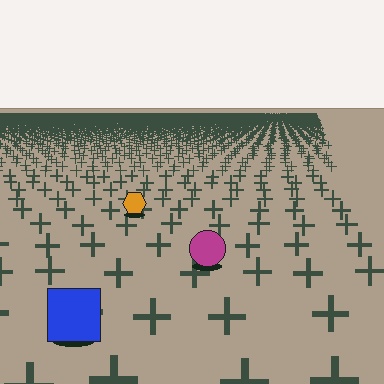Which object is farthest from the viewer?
The orange hexagon is farthest from the viewer. It appears smaller and the ground texture around it is denser.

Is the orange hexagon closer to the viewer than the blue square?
No. The blue square is closer — you can tell from the texture gradient: the ground texture is coarser near it.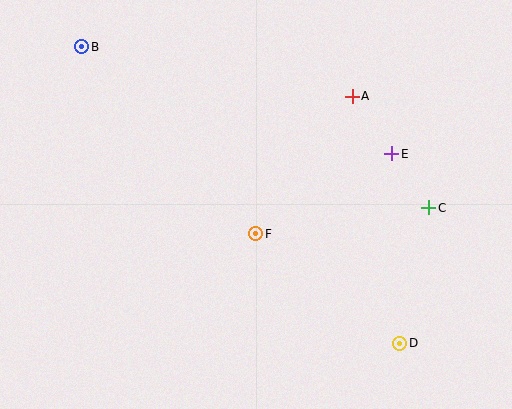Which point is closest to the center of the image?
Point F at (256, 234) is closest to the center.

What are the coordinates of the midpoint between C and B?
The midpoint between C and B is at (255, 127).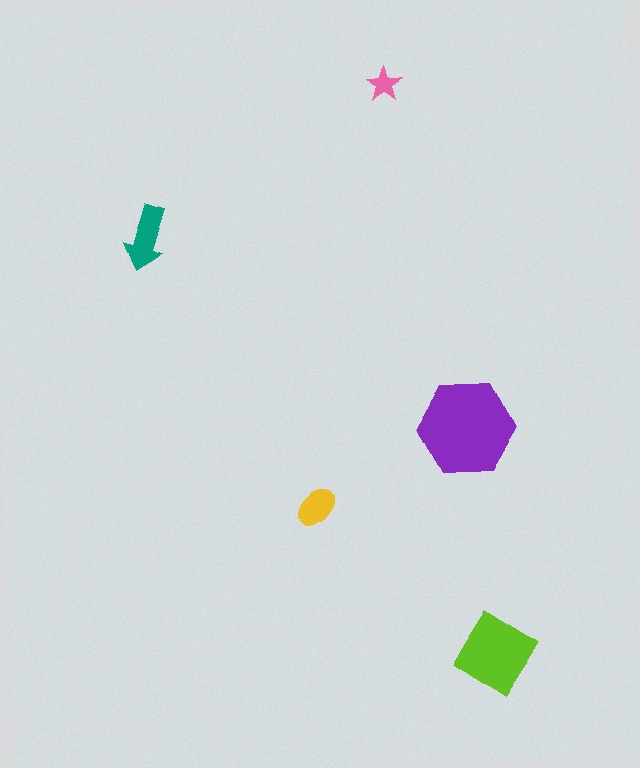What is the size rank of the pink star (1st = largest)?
5th.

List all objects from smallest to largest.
The pink star, the yellow ellipse, the teal arrow, the lime diamond, the purple hexagon.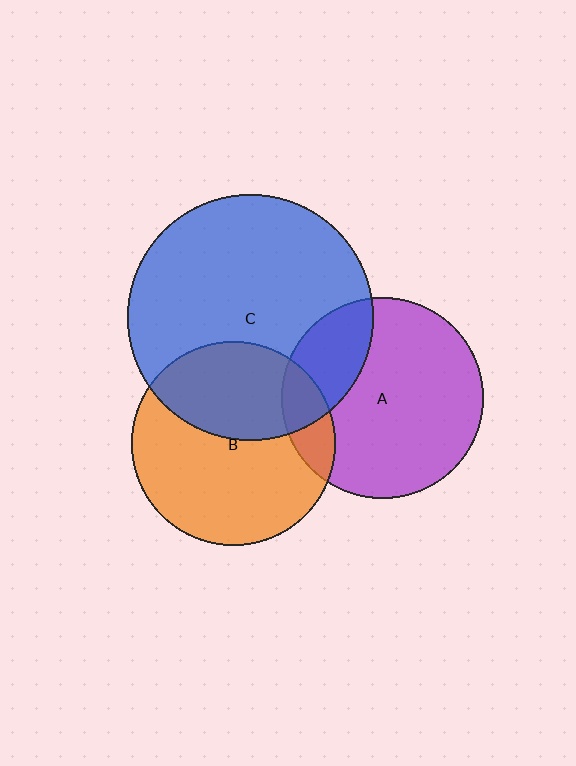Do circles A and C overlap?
Yes.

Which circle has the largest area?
Circle C (blue).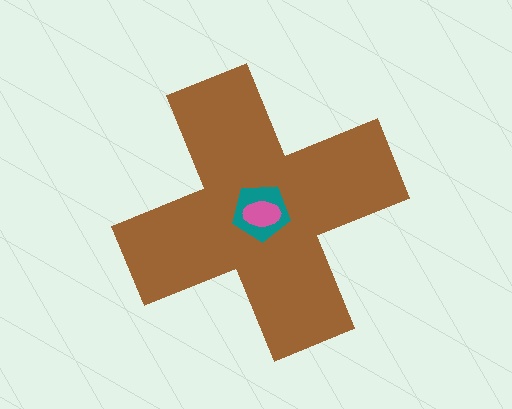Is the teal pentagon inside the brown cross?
Yes.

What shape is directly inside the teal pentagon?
The pink ellipse.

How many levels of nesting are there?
3.